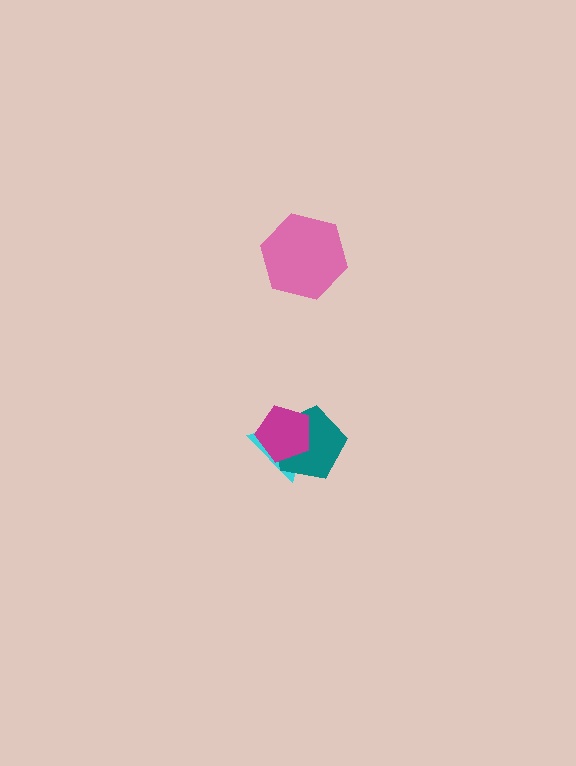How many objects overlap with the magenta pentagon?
2 objects overlap with the magenta pentagon.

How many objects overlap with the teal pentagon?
2 objects overlap with the teal pentagon.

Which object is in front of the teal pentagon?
The magenta pentagon is in front of the teal pentagon.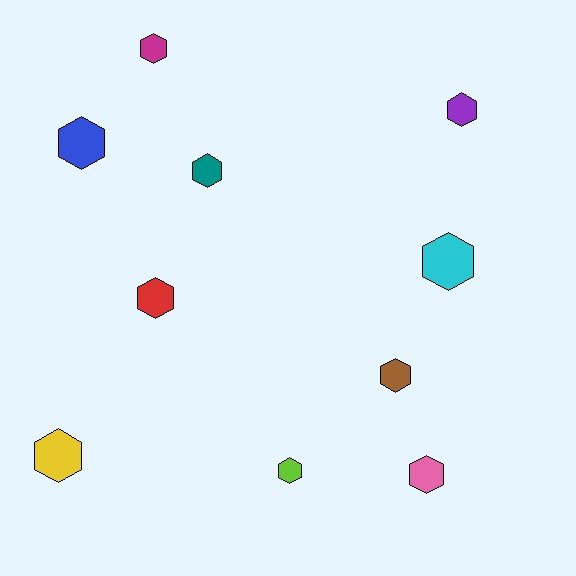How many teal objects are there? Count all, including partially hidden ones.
There is 1 teal object.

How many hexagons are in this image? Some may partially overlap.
There are 10 hexagons.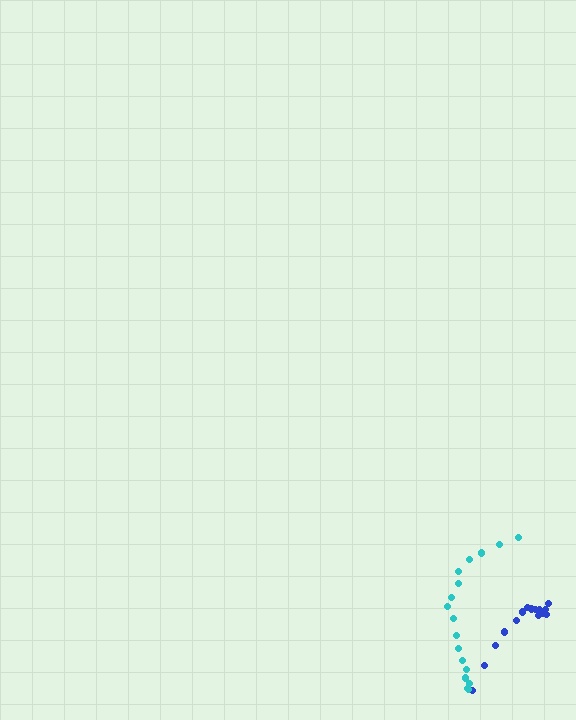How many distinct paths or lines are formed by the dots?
There are 2 distinct paths.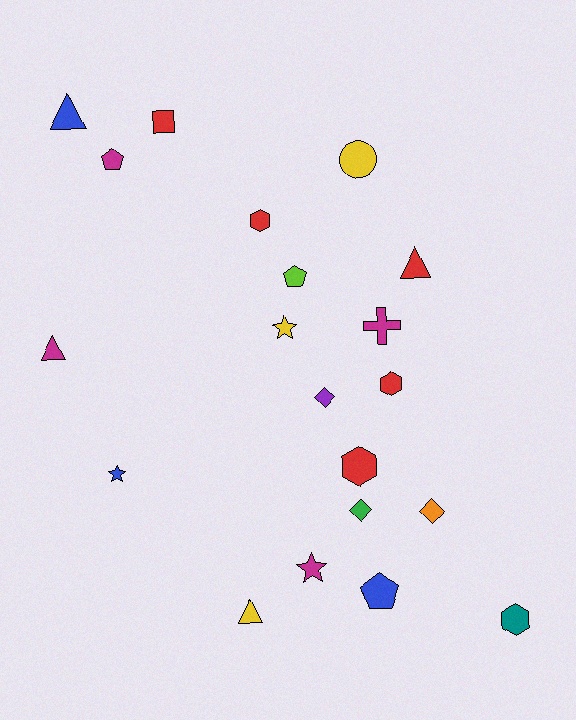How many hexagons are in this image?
There are 4 hexagons.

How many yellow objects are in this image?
There are 3 yellow objects.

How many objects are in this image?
There are 20 objects.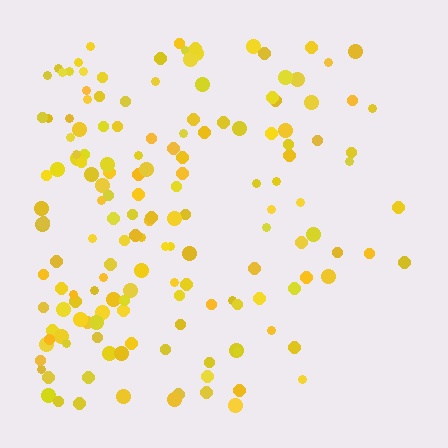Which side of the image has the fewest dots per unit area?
The right.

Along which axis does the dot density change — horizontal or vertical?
Horizontal.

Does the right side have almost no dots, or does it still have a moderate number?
Still a moderate number, just noticeably fewer than the left.